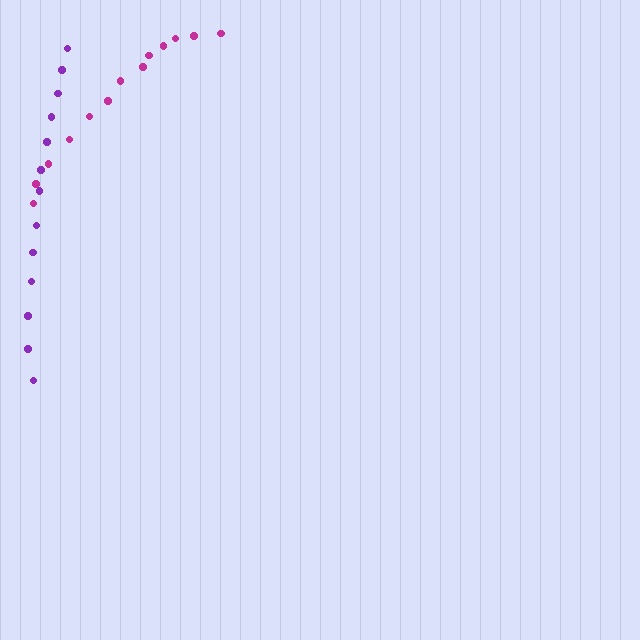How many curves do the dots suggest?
There are 2 distinct paths.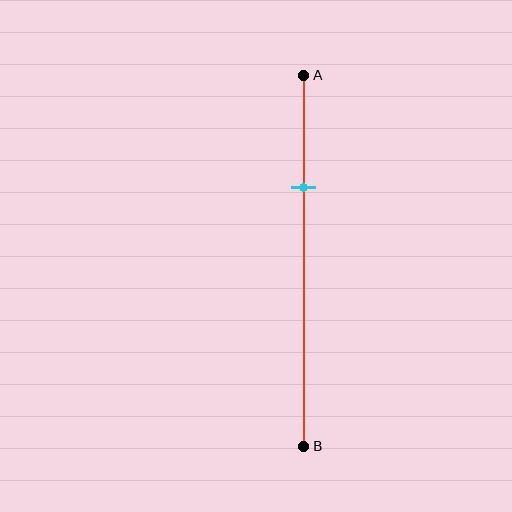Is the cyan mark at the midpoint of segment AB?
No, the mark is at about 30% from A, not at the 50% midpoint.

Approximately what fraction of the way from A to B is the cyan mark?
The cyan mark is approximately 30% of the way from A to B.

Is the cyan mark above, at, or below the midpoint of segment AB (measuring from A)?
The cyan mark is above the midpoint of segment AB.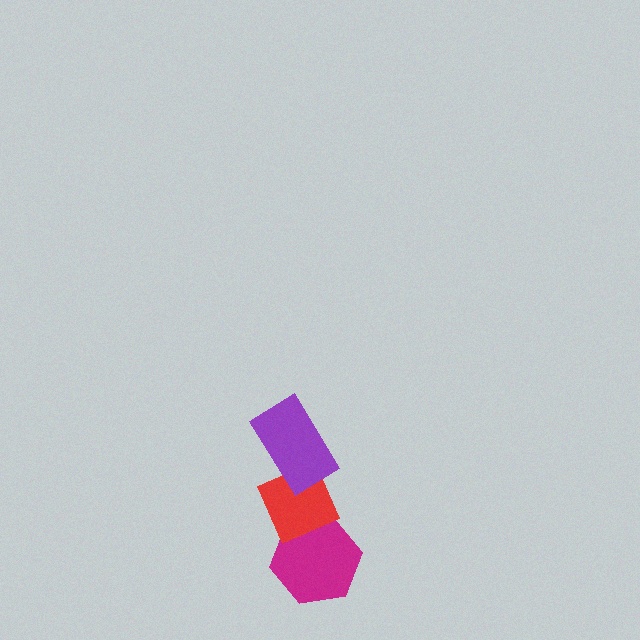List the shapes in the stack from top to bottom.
From top to bottom: the purple rectangle, the red diamond, the magenta hexagon.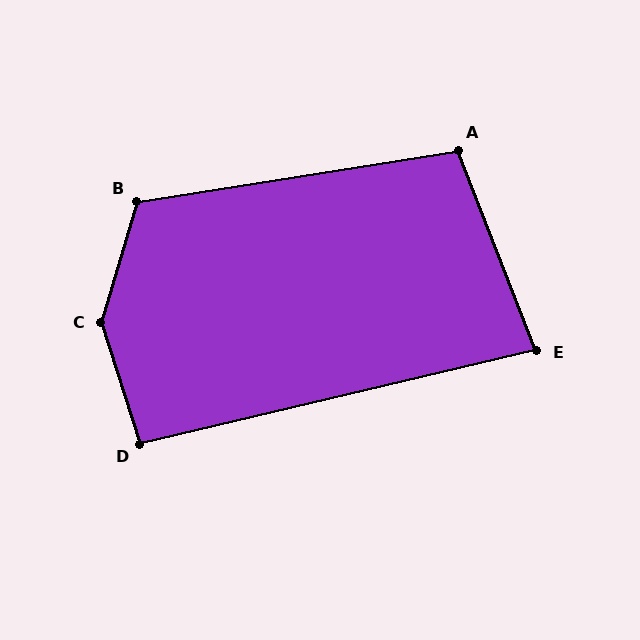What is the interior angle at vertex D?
Approximately 94 degrees (approximately right).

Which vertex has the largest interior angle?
C, at approximately 146 degrees.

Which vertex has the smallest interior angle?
E, at approximately 82 degrees.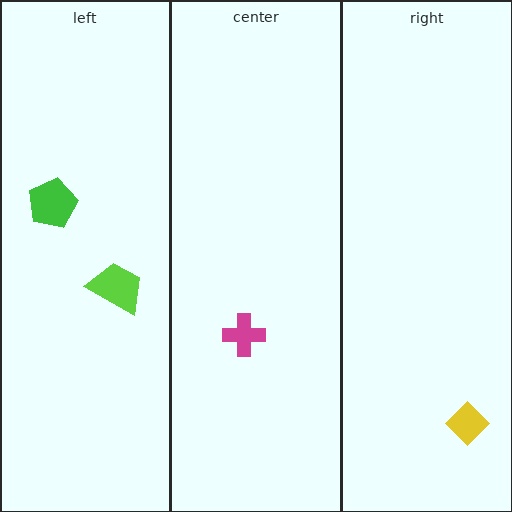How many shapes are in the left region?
2.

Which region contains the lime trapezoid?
The left region.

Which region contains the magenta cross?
The center region.